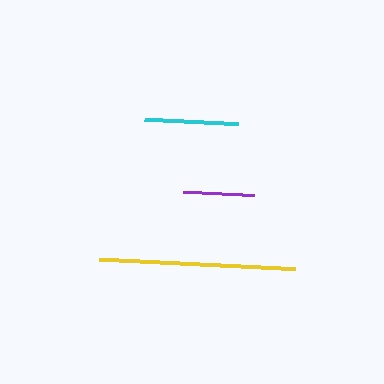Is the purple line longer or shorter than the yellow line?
The yellow line is longer than the purple line.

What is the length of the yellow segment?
The yellow segment is approximately 197 pixels long.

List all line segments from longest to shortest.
From longest to shortest: yellow, cyan, purple.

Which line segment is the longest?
The yellow line is the longest at approximately 197 pixels.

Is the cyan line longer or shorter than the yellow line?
The yellow line is longer than the cyan line.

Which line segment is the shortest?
The purple line is the shortest at approximately 71 pixels.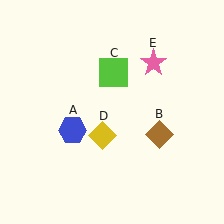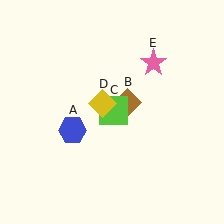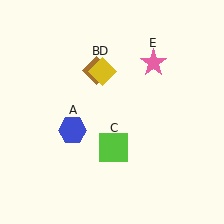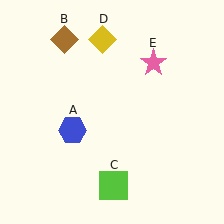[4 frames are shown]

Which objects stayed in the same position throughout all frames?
Blue hexagon (object A) and pink star (object E) remained stationary.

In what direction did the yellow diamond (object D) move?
The yellow diamond (object D) moved up.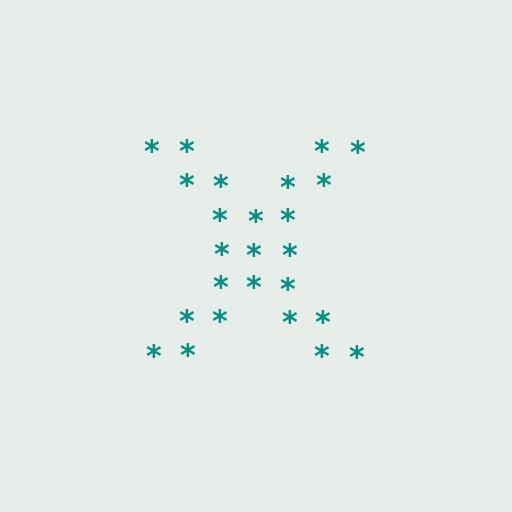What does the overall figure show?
The overall figure shows the letter X.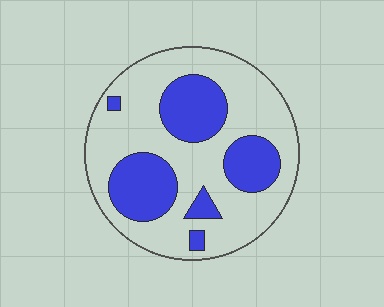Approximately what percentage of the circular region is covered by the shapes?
Approximately 30%.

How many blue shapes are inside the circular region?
6.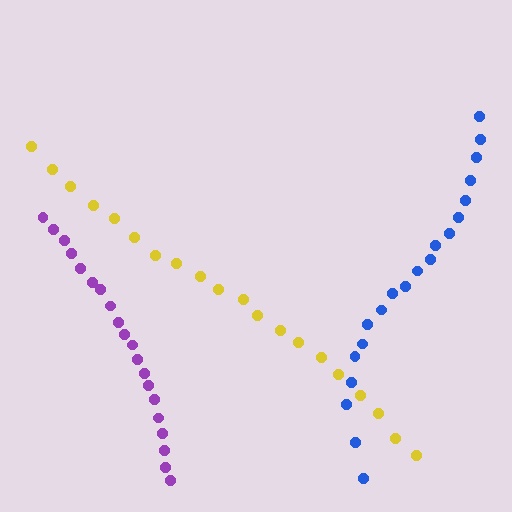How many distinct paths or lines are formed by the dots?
There are 3 distinct paths.